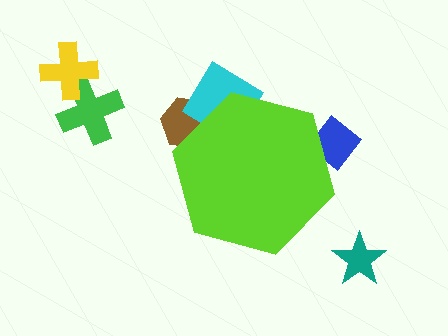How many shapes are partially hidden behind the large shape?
3 shapes are partially hidden.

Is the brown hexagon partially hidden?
Yes, the brown hexagon is partially hidden behind the lime hexagon.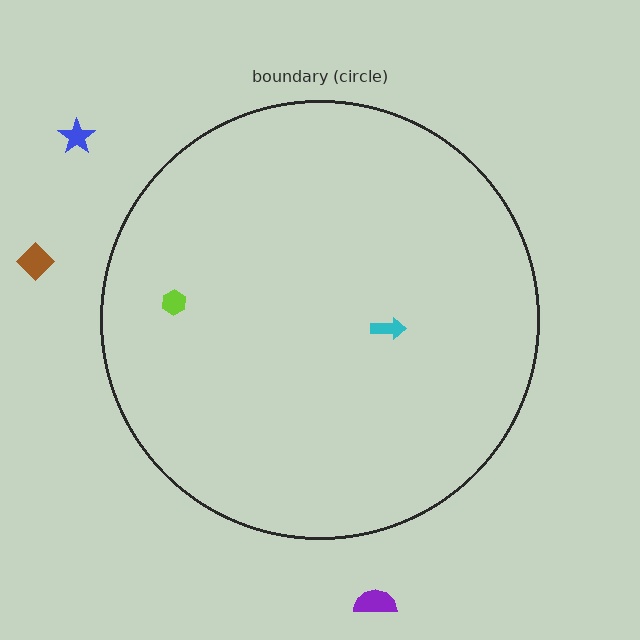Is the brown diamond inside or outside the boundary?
Outside.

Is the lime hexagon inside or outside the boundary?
Inside.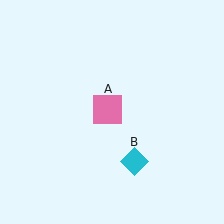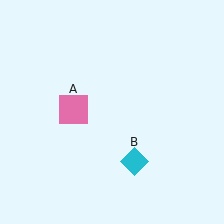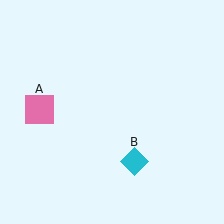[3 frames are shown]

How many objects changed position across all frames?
1 object changed position: pink square (object A).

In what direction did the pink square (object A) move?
The pink square (object A) moved left.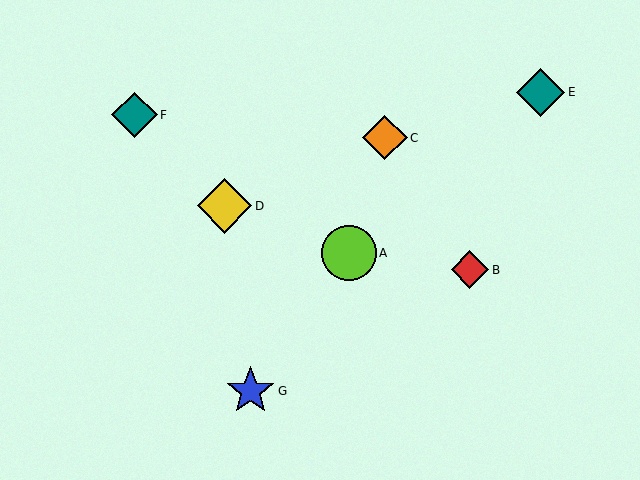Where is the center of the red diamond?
The center of the red diamond is at (470, 270).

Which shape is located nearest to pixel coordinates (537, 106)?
The teal diamond (labeled E) at (541, 92) is nearest to that location.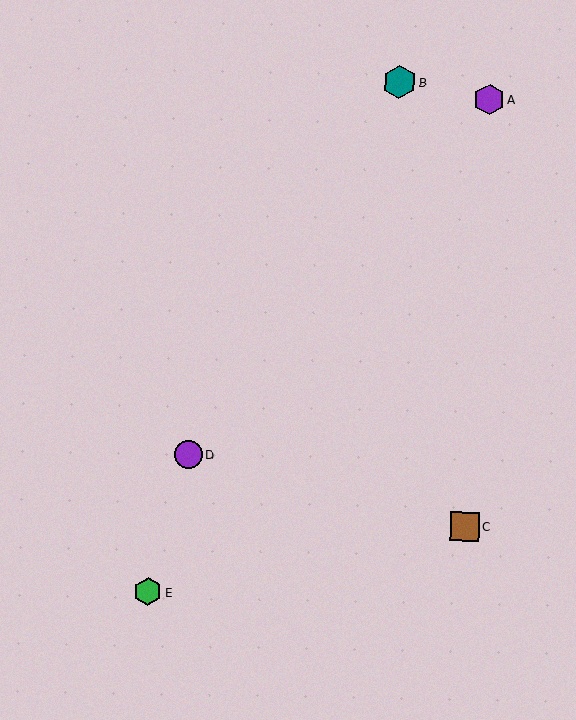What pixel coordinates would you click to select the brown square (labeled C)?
Click at (464, 527) to select the brown square C.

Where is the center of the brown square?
The center of the brown square is at (464, 527).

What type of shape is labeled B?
Shape B is a teal hexagon.